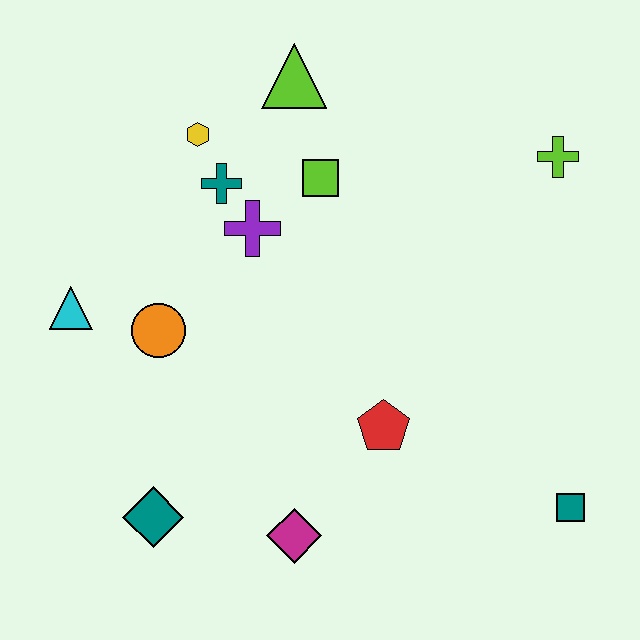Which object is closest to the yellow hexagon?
The teal cross is closest to the yellow hexagon.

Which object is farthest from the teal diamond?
The lime cross is farthest from the teal diamond.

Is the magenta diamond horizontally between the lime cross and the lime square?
No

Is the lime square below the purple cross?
No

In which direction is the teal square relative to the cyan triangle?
The teal square is to the right of the cyan triangle.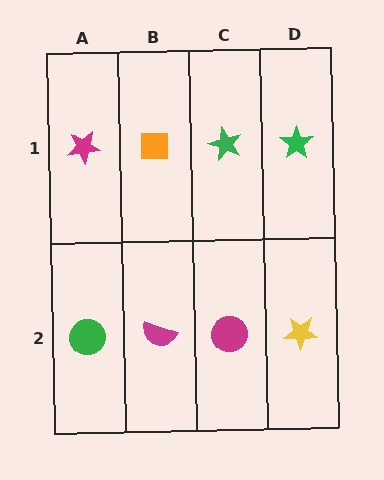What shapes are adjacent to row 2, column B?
An orange square (row 1, column B), a green circle (row 2, column A), a magenta circle (row 2, column C).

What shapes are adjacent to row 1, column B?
A magenta semicircle (row 2, column B), a magenta star (row 1, column A), a green star (row 1, column C).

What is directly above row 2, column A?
A magenta star.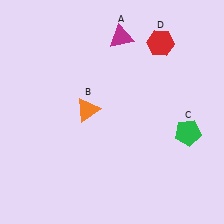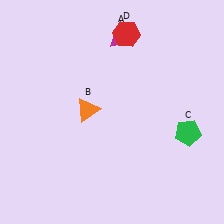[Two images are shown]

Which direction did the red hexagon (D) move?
The red hexagon (D) moved left.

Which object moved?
The red hexagon (D) moved left.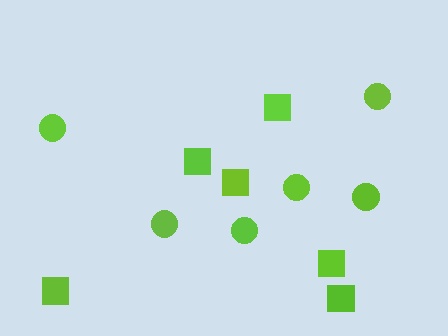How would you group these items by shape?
There are 2 groups: one group of circles (6) and one group of squares (6).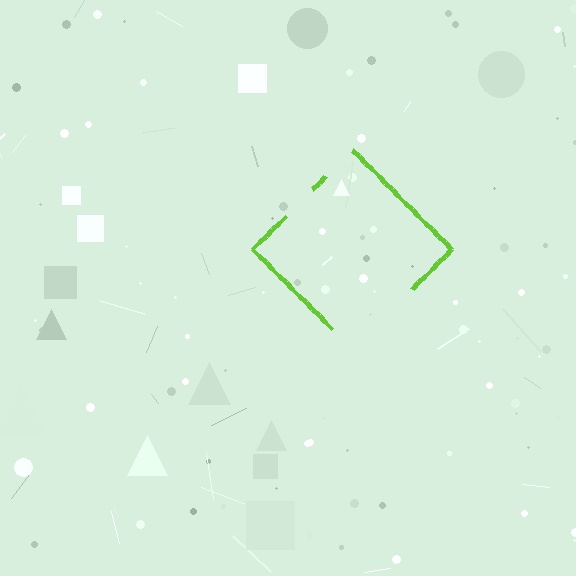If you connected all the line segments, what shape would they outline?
They would outline a diamond.